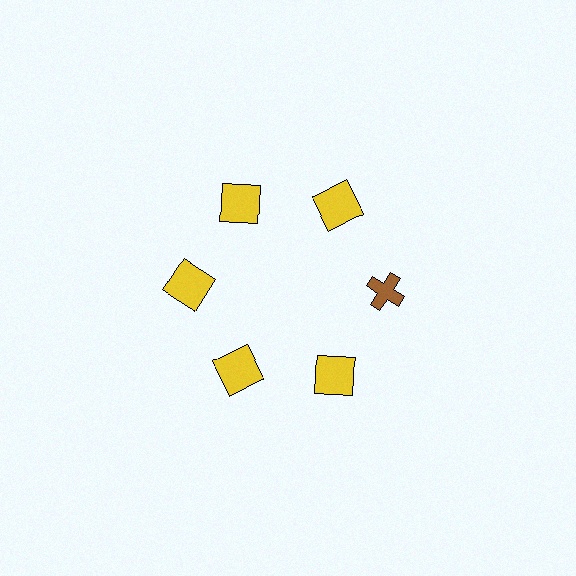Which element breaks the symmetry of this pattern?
The brown cross at roughly the 3 o'clock position breaks the symmetry. All other shapes are yellow squares.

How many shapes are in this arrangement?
There are 6 shapes arranged in a ring pattern.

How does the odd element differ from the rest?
It differs in both color (brown instead of yellow) and shape (cross instead of square).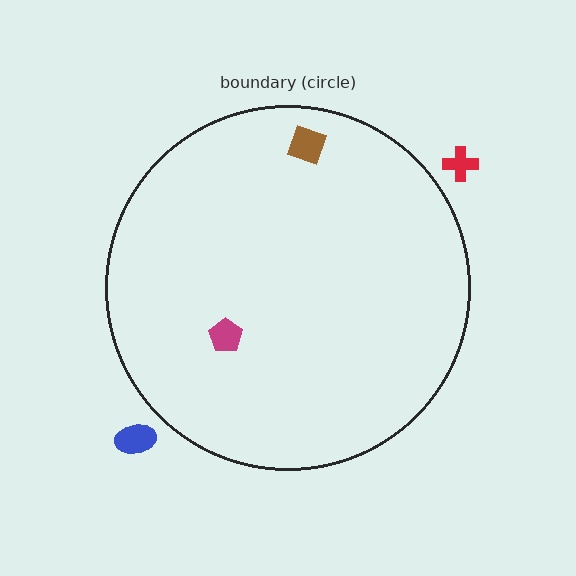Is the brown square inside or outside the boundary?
Inside.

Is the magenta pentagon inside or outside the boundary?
Inside.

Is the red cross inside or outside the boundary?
Outside.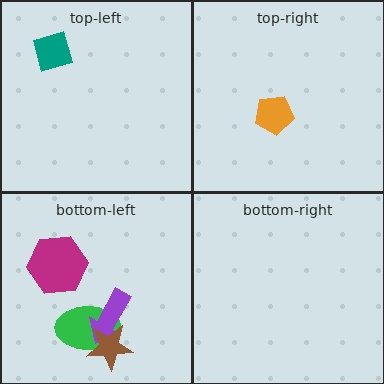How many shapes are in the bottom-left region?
4.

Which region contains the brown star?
The bottom-left region.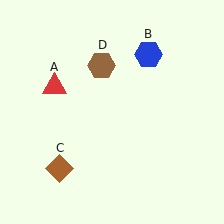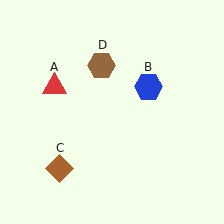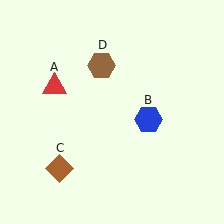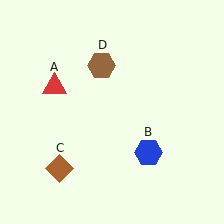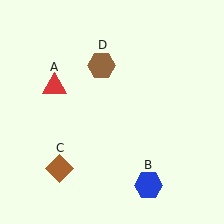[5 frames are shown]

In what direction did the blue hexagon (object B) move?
The blue hexagon (object B) moved down.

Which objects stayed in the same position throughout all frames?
Red triangle (object A) and brown diamond (object C) and brown hexagon (object D) remained stationary.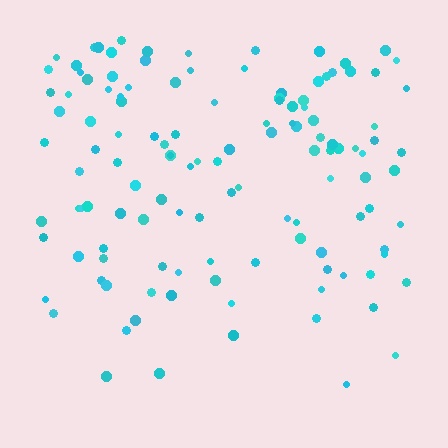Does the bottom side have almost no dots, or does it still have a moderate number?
Still a moderate number, just noticeably fewer than the top.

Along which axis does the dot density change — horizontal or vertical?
Vertical.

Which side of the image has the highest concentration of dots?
The top.